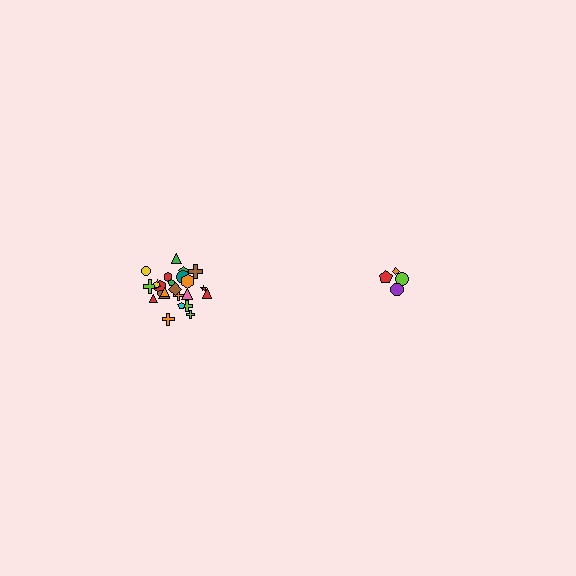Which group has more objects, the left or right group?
The left group.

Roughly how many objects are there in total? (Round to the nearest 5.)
Roughly 30 objects in total.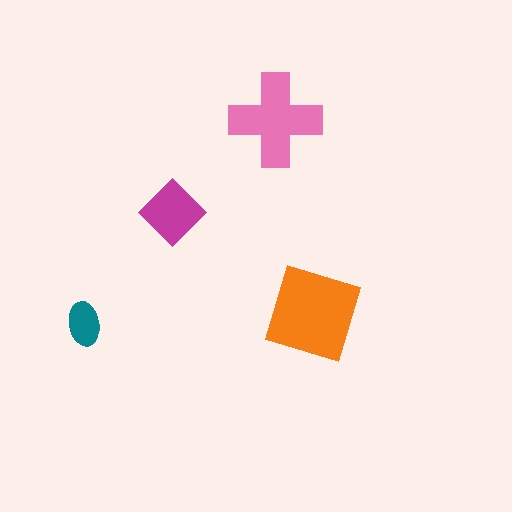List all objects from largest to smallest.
The orange diamond, the pink cross, the magenta diamond, the teal ellipse.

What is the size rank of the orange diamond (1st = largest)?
1st.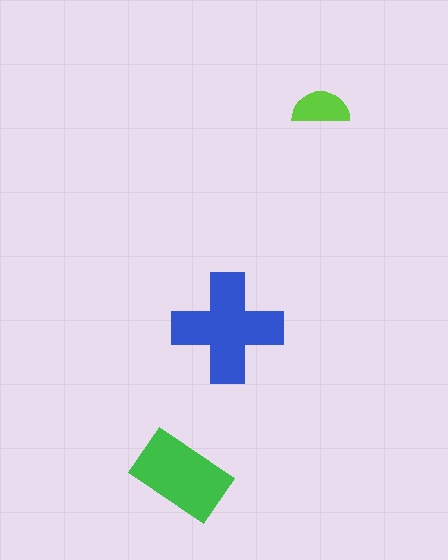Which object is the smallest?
The lime semicircle.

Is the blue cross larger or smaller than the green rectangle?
Larger.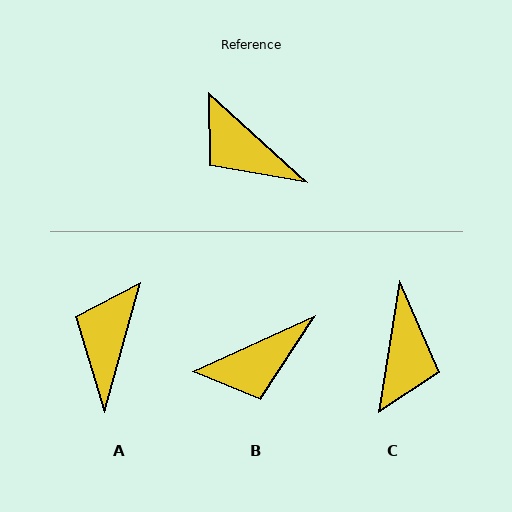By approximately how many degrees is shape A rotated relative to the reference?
Approximately 63 degrees clockwise.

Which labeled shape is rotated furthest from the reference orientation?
C, about 123 degrees away.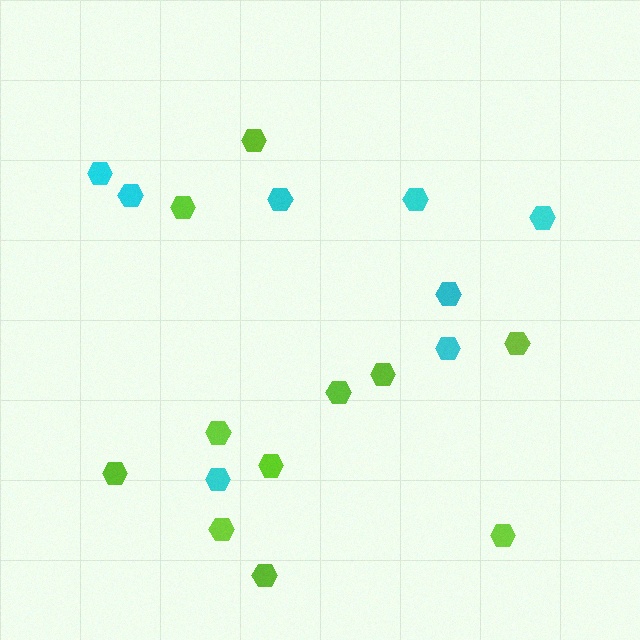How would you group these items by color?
There are 2 groups: one group of cyan hexagons (8) and one group of lime hexagons (11).